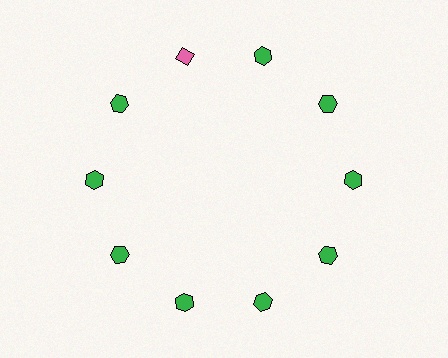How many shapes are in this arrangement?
There are 10 shapes arranged in a ring pattern.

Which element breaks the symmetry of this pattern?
The pink diamond at roughly the 11 o'clock position breaks the symmetry. All other shapes are green hexagons.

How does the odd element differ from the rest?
It differs in both color (pink instead of green) and shape (diamond instead of hexagon).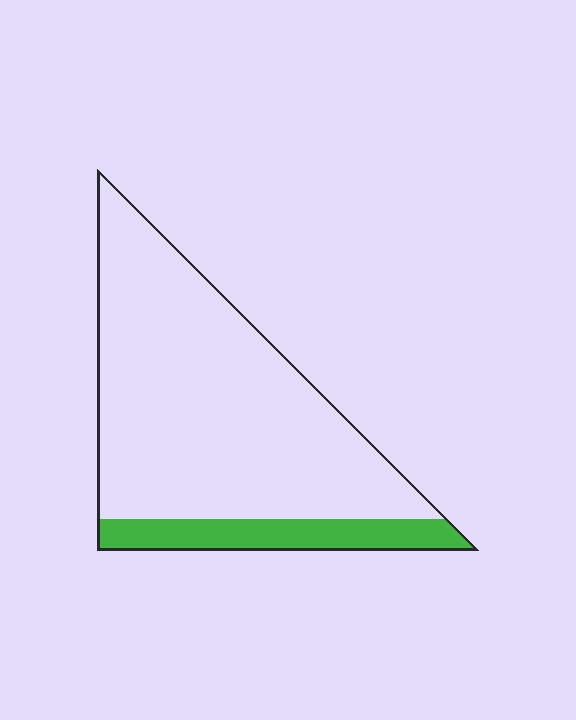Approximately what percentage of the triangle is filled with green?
Approximately 15%.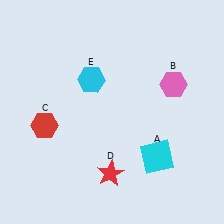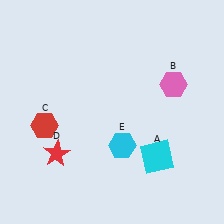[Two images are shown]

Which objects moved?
The objects that moved are: the red star (D), the cyan hexagon (E).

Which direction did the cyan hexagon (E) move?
The cyan hexagon (E) moved down.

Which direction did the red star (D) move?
The red star (D) moved left.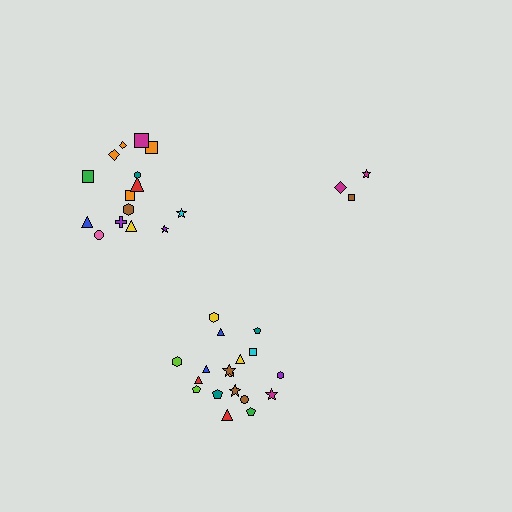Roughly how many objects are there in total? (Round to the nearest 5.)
Roughly 35 objects in total.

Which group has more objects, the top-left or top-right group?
The top-left group.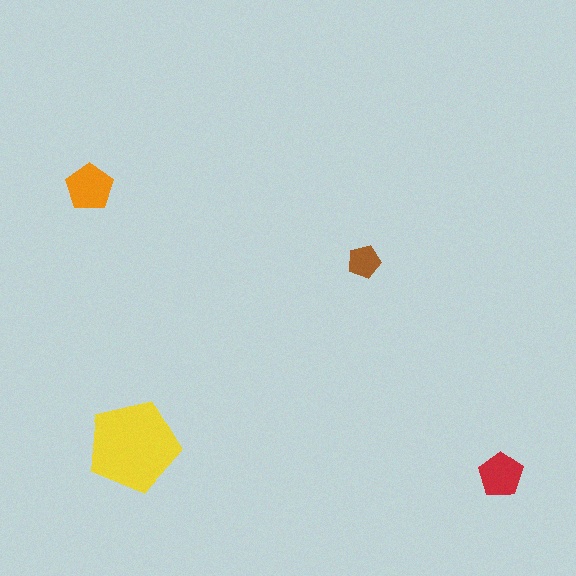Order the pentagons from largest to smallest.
the yellow one, the orange one, the red one, the brown one.